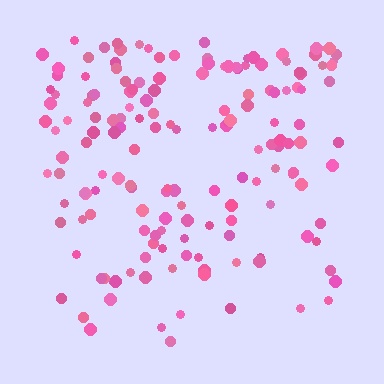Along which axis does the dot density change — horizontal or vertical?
Vertical.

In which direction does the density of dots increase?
From bottom to top, with the top side densest.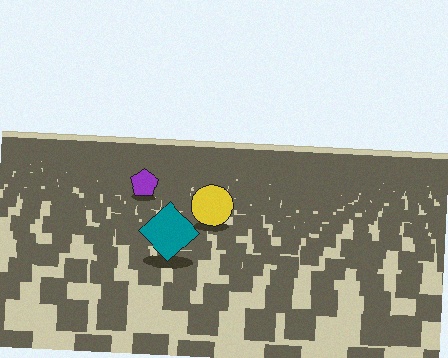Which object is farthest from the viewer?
The purple pentagon is farthest from the viewer. It appears smaller and the ground texture around it is denser.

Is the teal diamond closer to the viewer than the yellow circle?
Yes. The teal diamond is closer — you can tell from the texture gradient: the ground texture is coarser near it.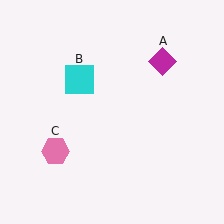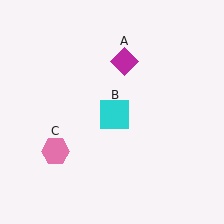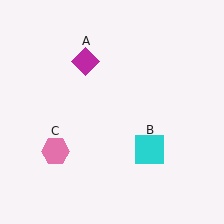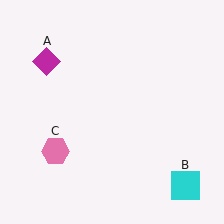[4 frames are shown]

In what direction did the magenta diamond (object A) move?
The magenta diamond (object A) moved left.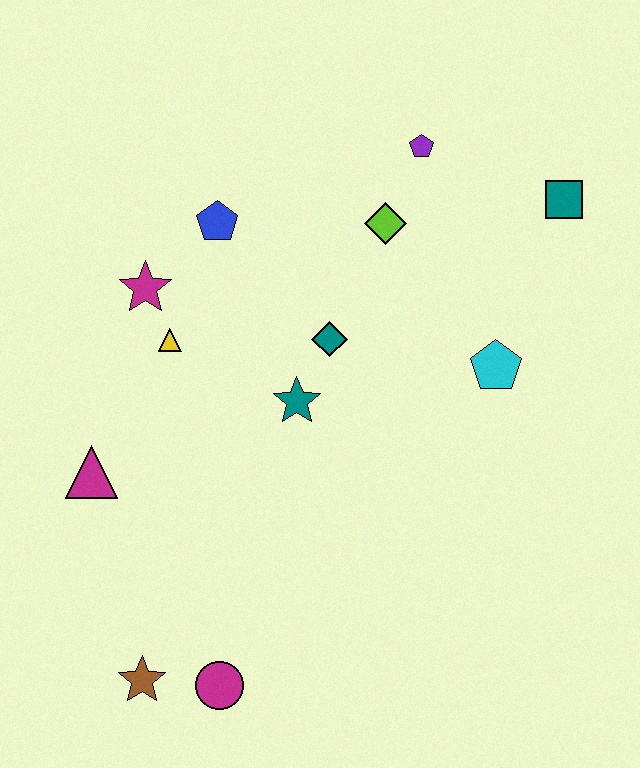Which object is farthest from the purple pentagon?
The brown star is farthest from the purple pentagon.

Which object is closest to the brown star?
The magenta circle is closest to the brown star.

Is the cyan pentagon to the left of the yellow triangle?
No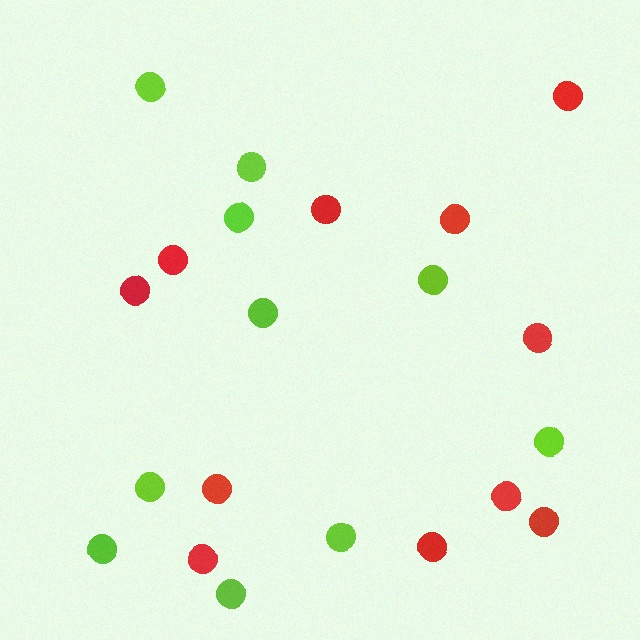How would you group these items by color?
There are 2 groups: one group of lime circles (10) and one group of red circles (11).